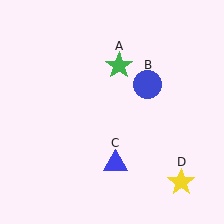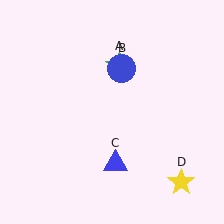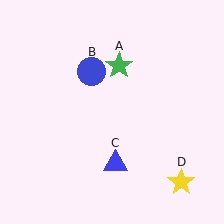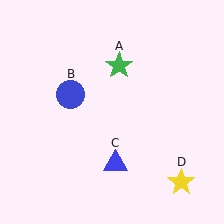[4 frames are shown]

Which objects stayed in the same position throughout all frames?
Green star (object A) and blue triangle (object C) and yellow star (object D) remained stationary.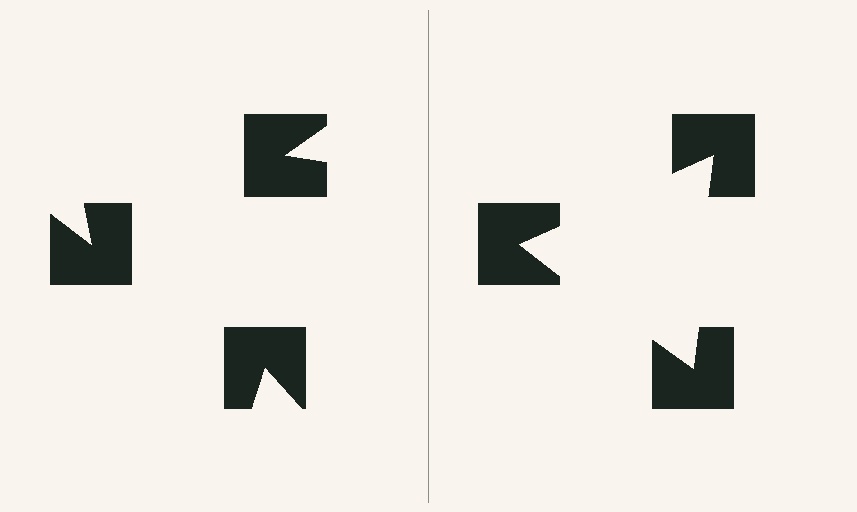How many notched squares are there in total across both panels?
6 — 3 on each side.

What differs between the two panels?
The notched squares are positioned identically on both sides; only the wedge orientations differ. On the right they align to a triangle; on the left they are misaligned.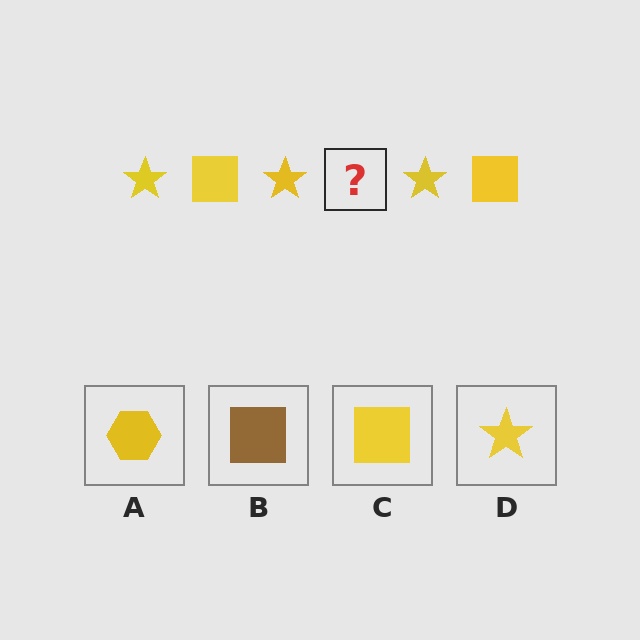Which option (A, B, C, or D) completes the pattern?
C.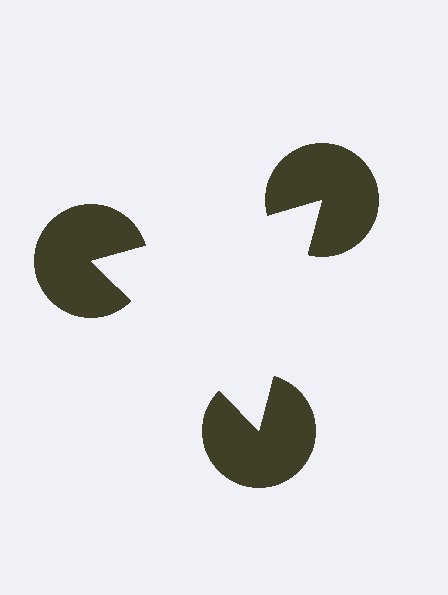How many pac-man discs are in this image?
There are 3 — one at each vertex of the illusory triangle.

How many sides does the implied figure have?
3 sides.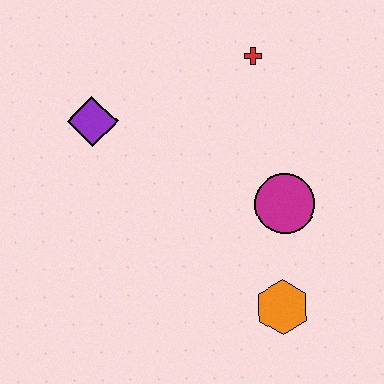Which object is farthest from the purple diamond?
The orange hexagon is farthest from the purple diamond.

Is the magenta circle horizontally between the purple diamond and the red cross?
No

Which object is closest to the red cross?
The magenta circle is closest to the red cross.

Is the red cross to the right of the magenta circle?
No